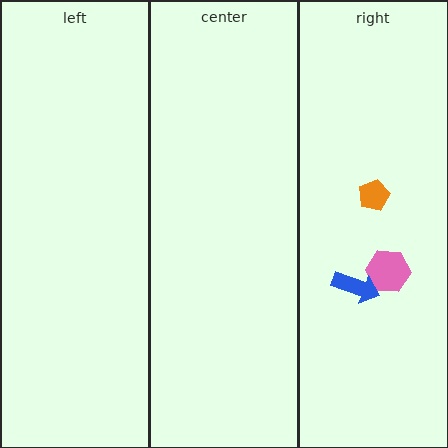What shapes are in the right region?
The orange pentagon, the pink hexagon, the blue arrow.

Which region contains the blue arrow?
The right region.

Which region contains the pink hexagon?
The right region.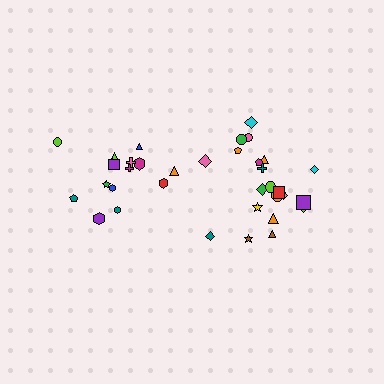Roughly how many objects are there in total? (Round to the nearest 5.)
Roughly 35 objects in total.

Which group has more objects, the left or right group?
The right group.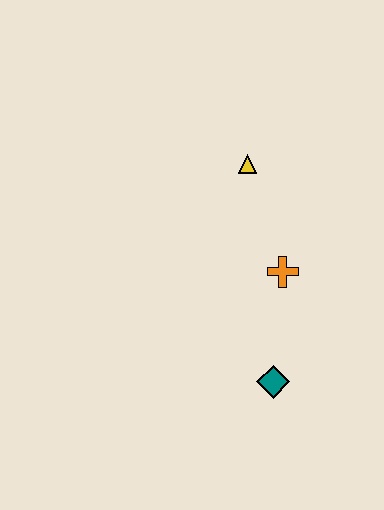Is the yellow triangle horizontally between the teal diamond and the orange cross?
No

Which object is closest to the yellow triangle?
The orange cross is closest to the yellow triangle.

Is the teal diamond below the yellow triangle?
Yes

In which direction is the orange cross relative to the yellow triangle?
The orange cross is below the yellow triangle.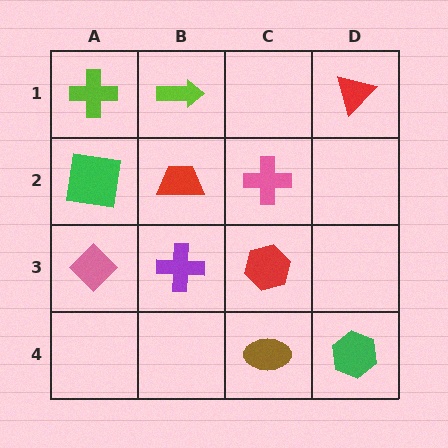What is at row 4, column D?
A green hexagon.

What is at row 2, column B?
A red trapezoid.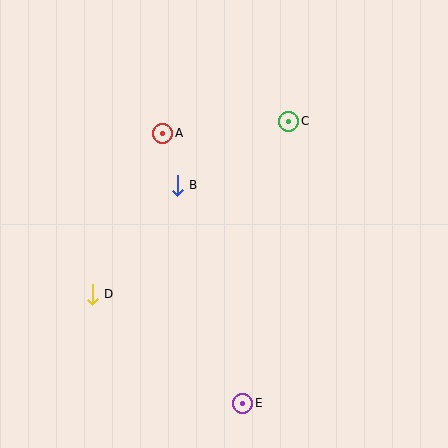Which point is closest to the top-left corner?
Point A is closest to the top-left corner.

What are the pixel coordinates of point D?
Point D is at (92, 294).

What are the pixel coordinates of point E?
Point E is at (243, 403).